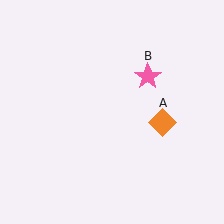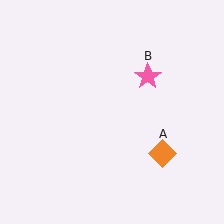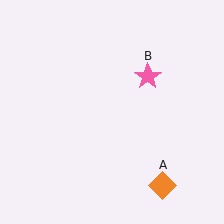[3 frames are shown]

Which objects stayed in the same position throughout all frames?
Pink star (object B) remained stationary.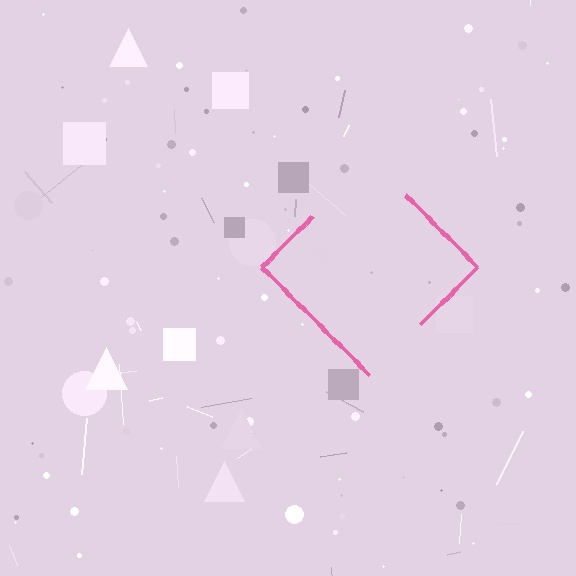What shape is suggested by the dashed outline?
The dashed outline suggests a diamond.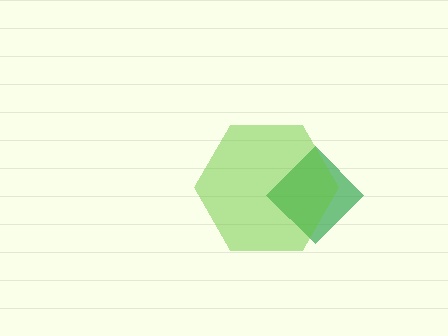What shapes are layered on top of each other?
The layered shapes are: a green diamond, a lime hexagon.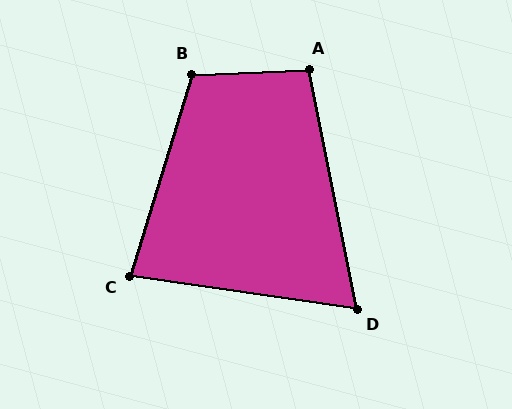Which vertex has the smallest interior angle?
D, at approximately 71 degrees.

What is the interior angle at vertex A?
Approximately 99 degrees (obtuse).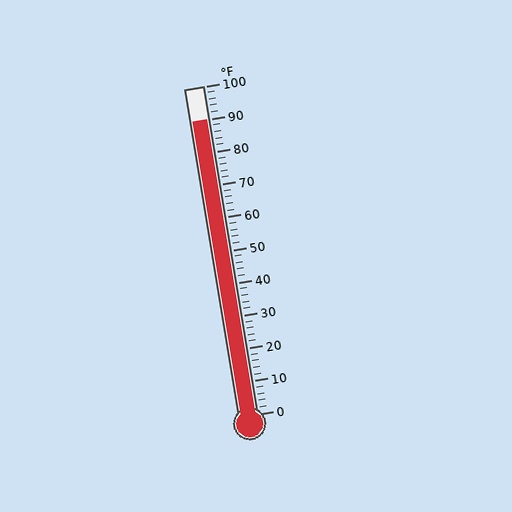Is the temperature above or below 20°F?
The temperature is above 20°F.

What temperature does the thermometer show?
The thermometer shows approximately 90°F.